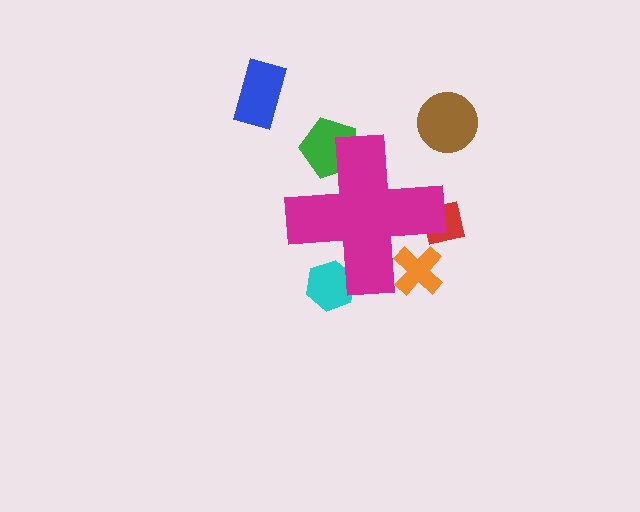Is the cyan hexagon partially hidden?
Yes, the cyan hexagon is partially hidden behind the magenta cross.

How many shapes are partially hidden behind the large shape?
4 shapes are partially hidden.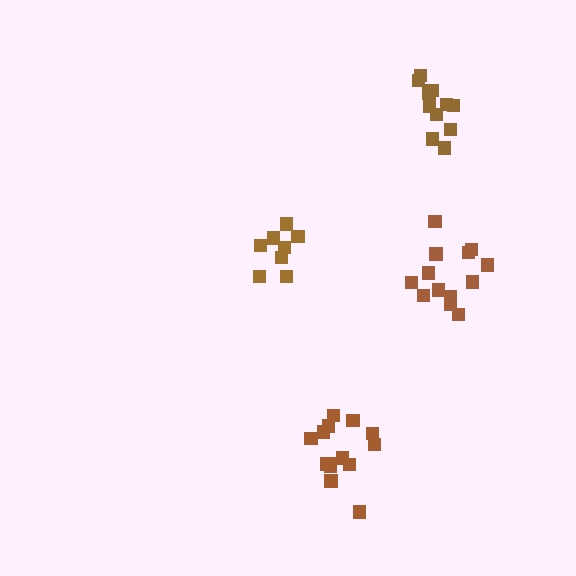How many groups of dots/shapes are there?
There are 4 groups.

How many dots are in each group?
Group 1: 13 dots, Group 2: 11 dots, Group 3: 14 dots, Group 4: 8 dots (46 total).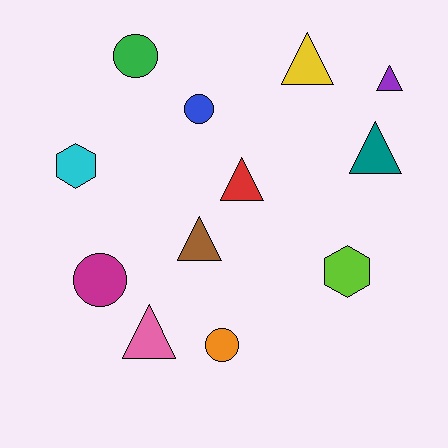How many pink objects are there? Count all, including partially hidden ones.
There is 1 pink object.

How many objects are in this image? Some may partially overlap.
There are 12 objects.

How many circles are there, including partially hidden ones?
There are 4 circles.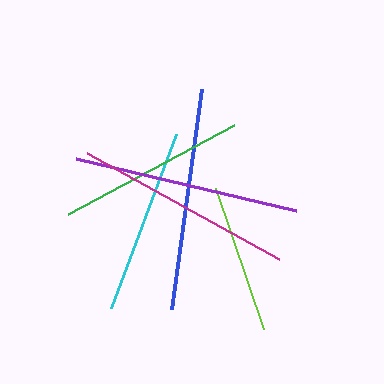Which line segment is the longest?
The purple line is the longest at approximately 225 pixels.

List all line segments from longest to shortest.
From longest to shortest: purple, blue, magenta, green, cyan, lime.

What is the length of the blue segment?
The blue segment is approximately 222 pixels long.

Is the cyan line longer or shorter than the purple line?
The purple line is longer than the cyan line.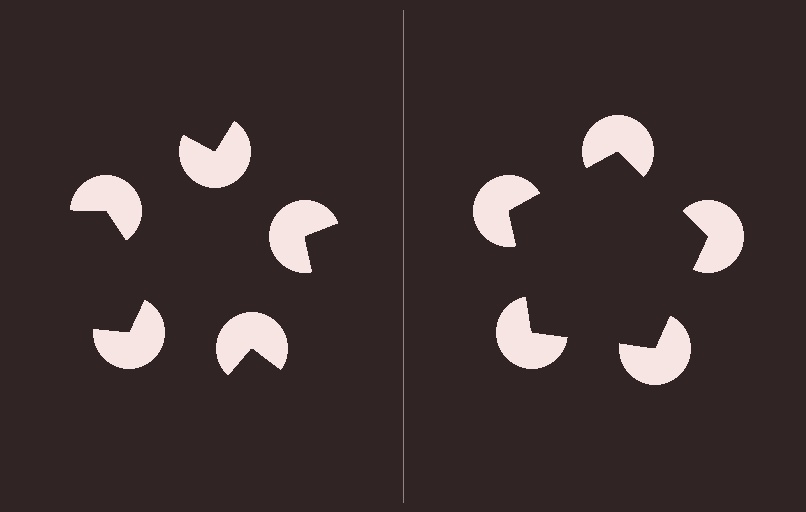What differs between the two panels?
The pac-man discs are positioned identically on both sides; only the wedge orientations differ. On the right they align to a pentagon; on the left they are misaligned.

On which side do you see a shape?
An illusory pentagon appears on the right side. On the left side the wedge cuts are rotated, so no coherent shape forms.